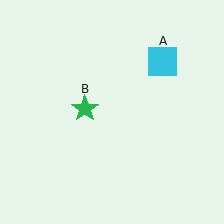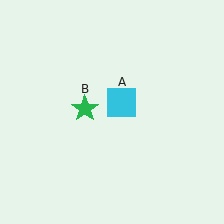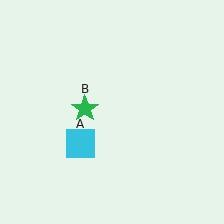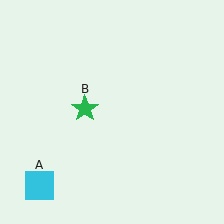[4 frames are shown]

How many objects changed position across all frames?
1 object changed position: cyan square (object A).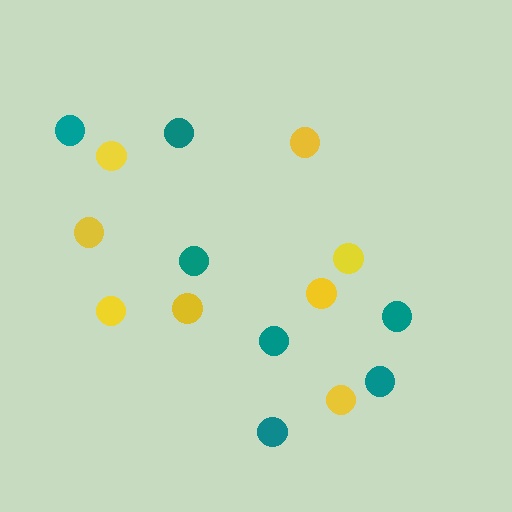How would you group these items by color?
There are 2 groups: one group of teal circles (7) and one group of yellow circles (8).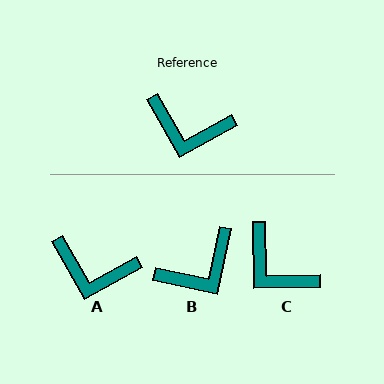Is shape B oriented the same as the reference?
No, it is off by about 49 degrees.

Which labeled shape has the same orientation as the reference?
A.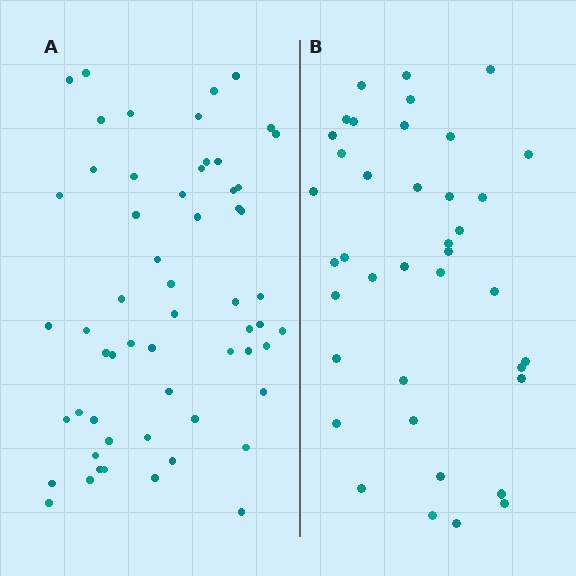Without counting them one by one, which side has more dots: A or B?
Region A (the left region) has more dots.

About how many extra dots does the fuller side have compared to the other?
Region A has approximately 20 more dots than region B.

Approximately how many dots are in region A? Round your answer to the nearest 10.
About 60 dots. (The exact count is 58, which rounds to 60.)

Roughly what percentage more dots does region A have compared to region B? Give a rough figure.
About 50% more.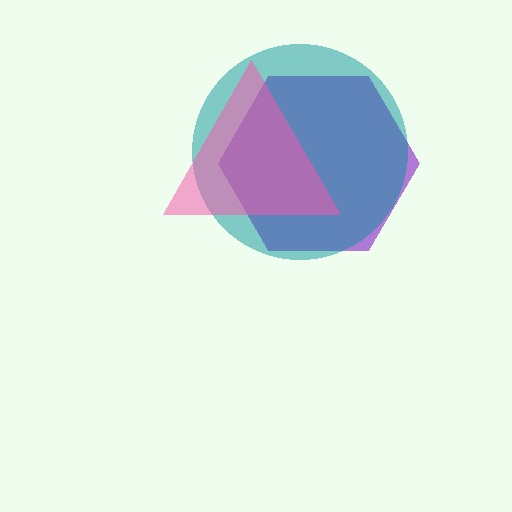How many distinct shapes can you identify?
There are 3 distinct shapes: a purple hexagon, a teal circle, a pink triangle.